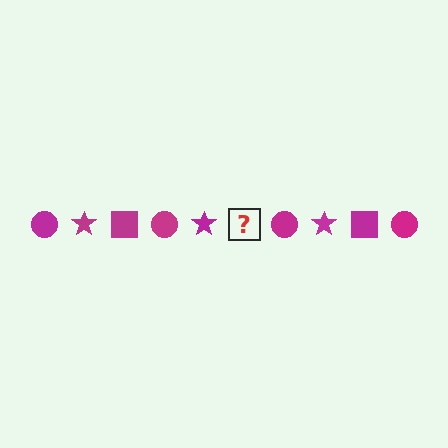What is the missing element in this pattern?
The missing element is a magenta square.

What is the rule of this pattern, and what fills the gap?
The rule is that the pattern cycles through circle, star, square shapes in magenta. The gap should be filled with a magenta square.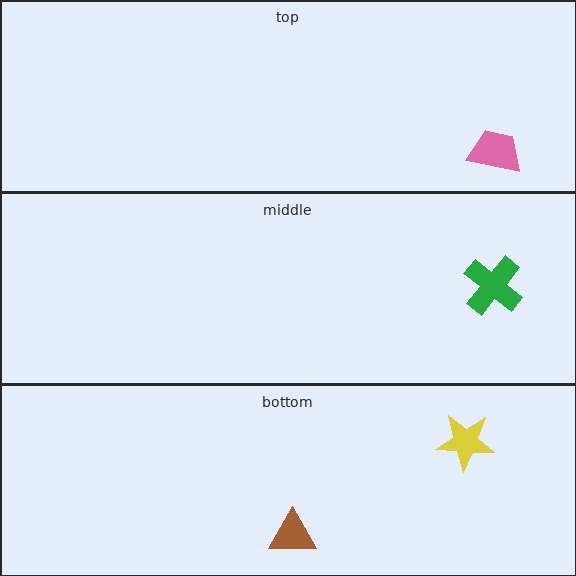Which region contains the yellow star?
The bottom region.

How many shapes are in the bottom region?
2.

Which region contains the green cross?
The middle region.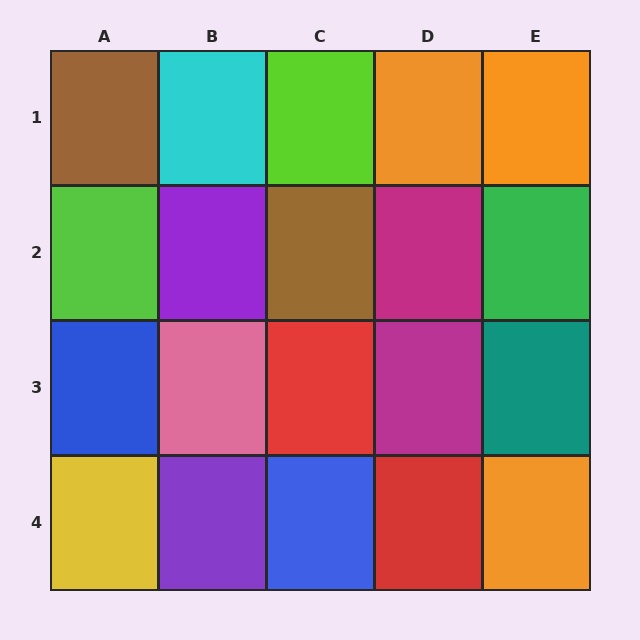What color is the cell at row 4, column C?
Blue.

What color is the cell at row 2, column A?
Lime.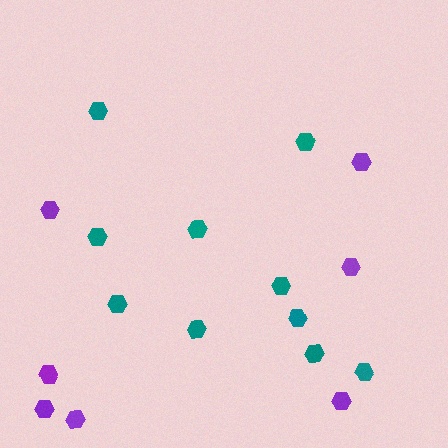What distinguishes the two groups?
There are 2 groups: one group of teal hexagons (10) and one group of purple hexagons (7).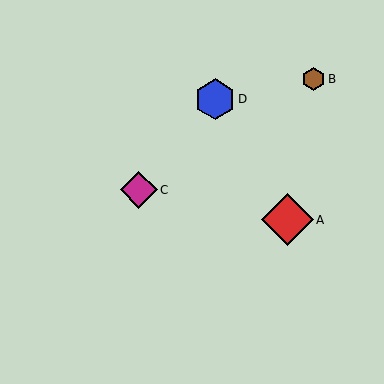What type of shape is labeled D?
Shape D is a blue hexagon.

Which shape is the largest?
The red diamond (labeled A) is the largest.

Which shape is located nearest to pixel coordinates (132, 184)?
The magenta diamond (labeled C) at (139, 190) is nearest to that location.